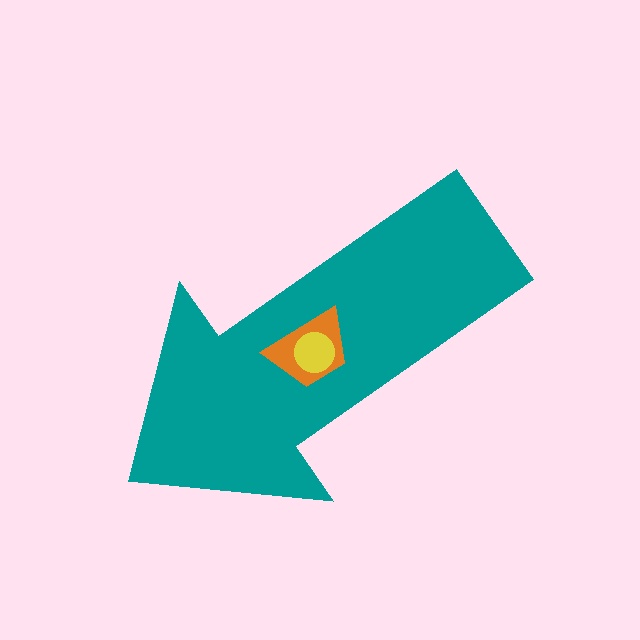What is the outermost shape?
The teal arrow.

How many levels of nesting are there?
3.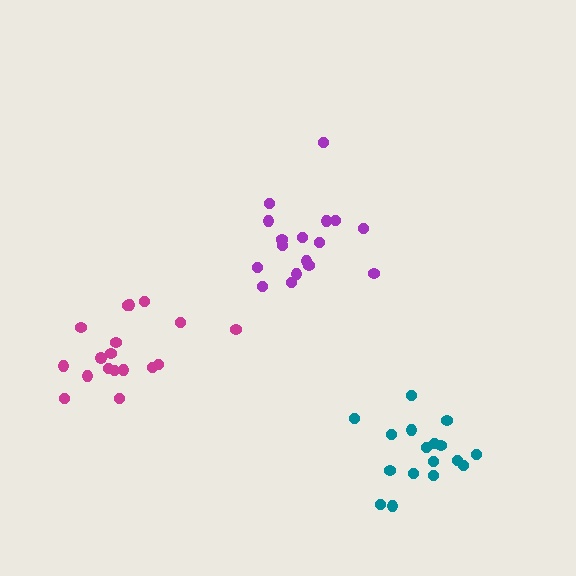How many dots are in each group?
Group 1: 17 dots, Group 2: 18 dots, Group 3: 17 dots (52 total).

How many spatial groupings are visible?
There are 3 spatial groupings.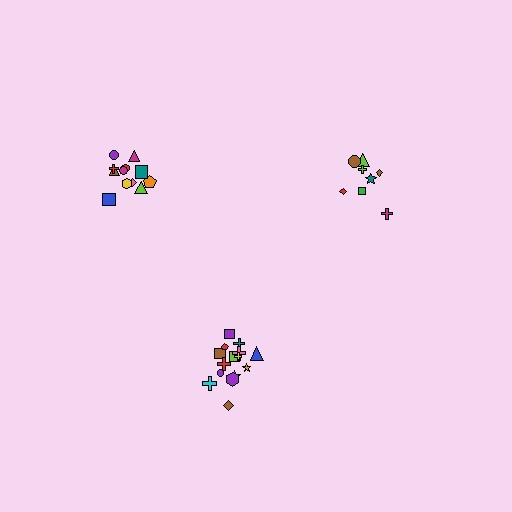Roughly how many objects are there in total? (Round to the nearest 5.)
Roughly 35 objects in total.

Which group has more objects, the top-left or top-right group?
The top-left group.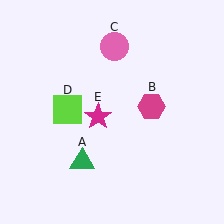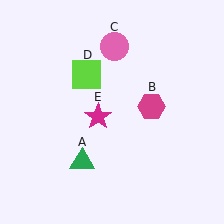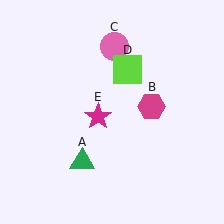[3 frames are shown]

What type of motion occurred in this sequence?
The lime square (object D) rotated clockwise around the center of the scene.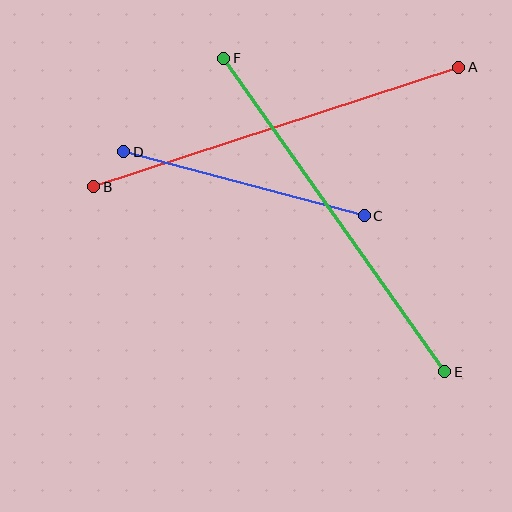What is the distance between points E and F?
The distance is approximately 383 pixels.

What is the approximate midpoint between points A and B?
The midpoint is at approximately (276, 127) pixels.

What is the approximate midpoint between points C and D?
The midpoint is at approximately (244, 184) pixels.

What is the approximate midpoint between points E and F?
The midpoint is at approximately (334, 215) pixels.